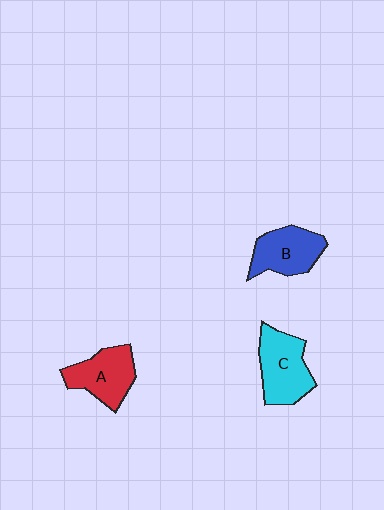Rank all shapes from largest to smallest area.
From largest to smallest: C (cyan), A (red), B (blue).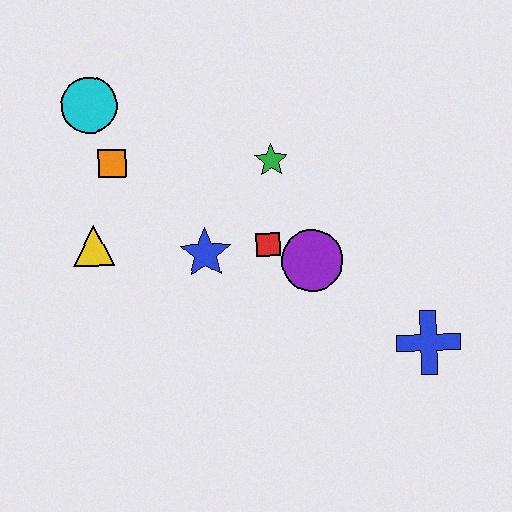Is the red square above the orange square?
No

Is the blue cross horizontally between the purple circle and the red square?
No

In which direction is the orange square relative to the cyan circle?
The orange square is below the cyan circle.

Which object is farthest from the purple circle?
The cyan circle is farthest from the purple circle.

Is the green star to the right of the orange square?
Yes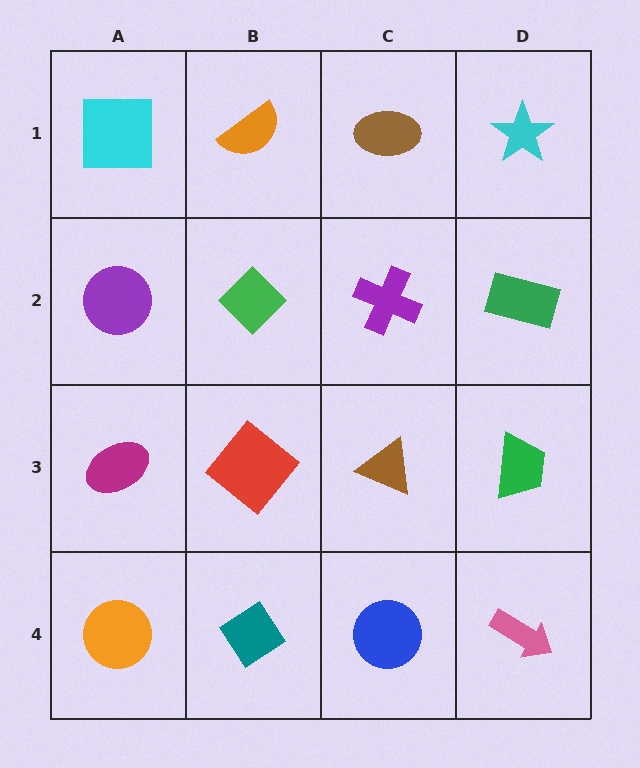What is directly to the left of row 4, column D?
A blue circle.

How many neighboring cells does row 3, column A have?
3.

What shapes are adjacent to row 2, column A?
A cyan square (row 1, column A), a magenta ellipse (row 3, column A), a green diamond (row 2, column B).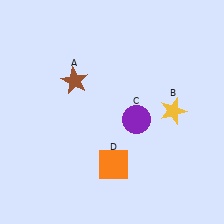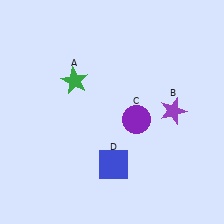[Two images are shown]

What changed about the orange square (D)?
In Image 1, D is orange. In Image 2, it changed to blue.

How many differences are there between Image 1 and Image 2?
There are 3 differences between the two images.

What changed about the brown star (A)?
In Image 1, A is brown. In Image 2, it changed to green.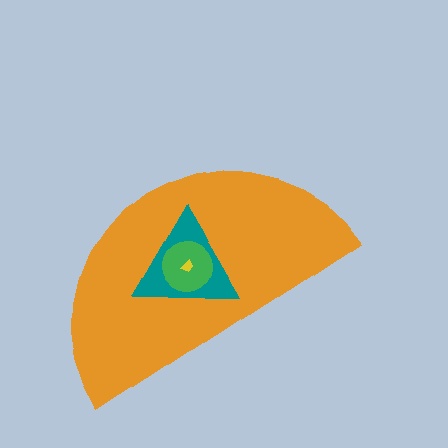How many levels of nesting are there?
4.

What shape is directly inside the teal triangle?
The green circle.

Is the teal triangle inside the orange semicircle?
Yes.